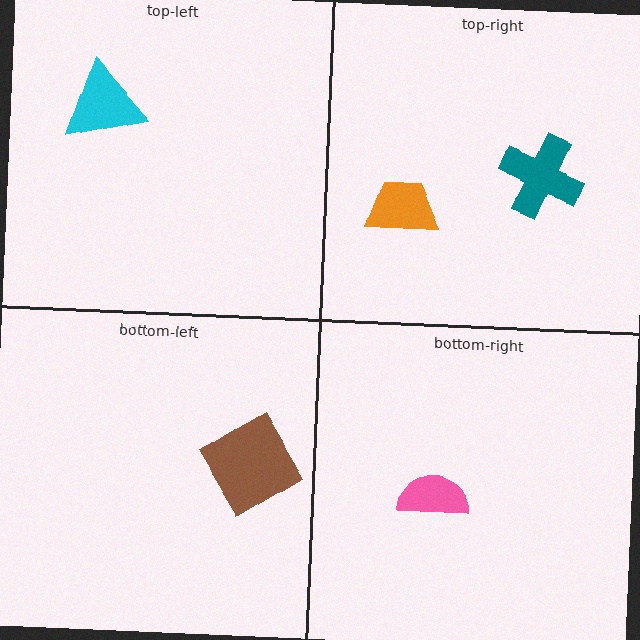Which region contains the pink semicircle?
The bottom-right region.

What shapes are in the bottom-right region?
The pink semicircle.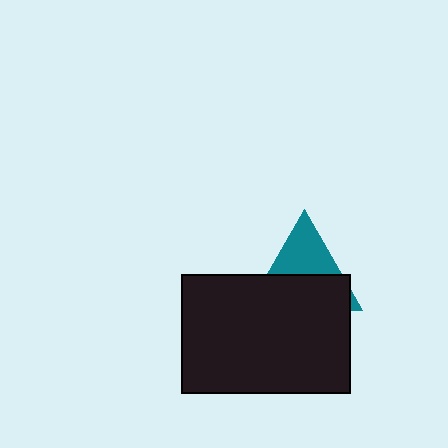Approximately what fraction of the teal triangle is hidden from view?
Roughly 58% of the teal triangle is hidden behind the black rectangle.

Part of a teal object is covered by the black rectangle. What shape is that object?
It is a triangle.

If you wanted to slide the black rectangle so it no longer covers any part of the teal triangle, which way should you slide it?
Slide it down — that is the most direct way to separate the two shapes.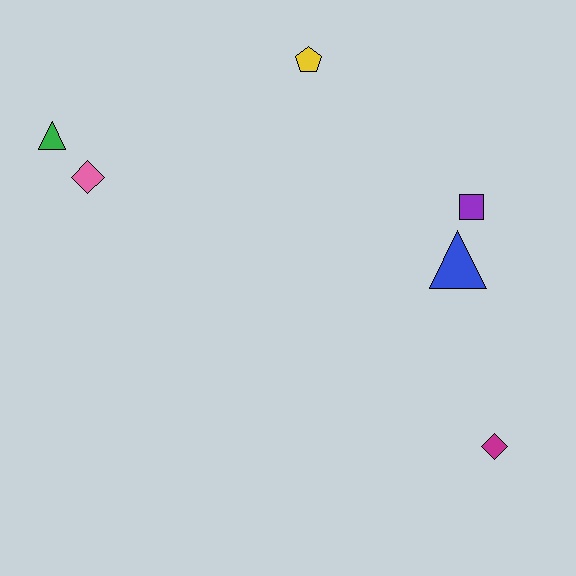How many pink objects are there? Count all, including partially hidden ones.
There is 1 pink object.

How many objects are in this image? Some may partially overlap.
There are 6 objects.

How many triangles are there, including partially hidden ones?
There are 2 triangles.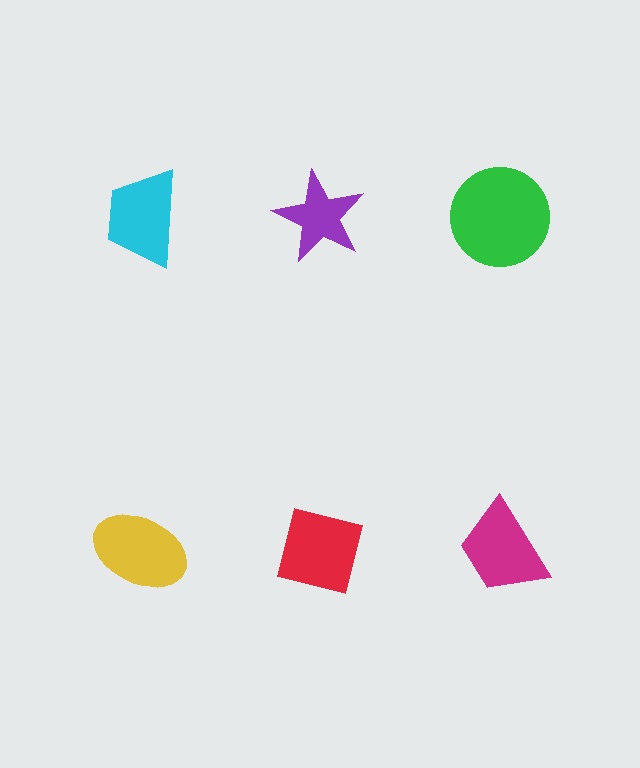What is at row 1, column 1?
A cyan trapezoid.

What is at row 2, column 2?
A red square.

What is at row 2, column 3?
A magenta trapezoid.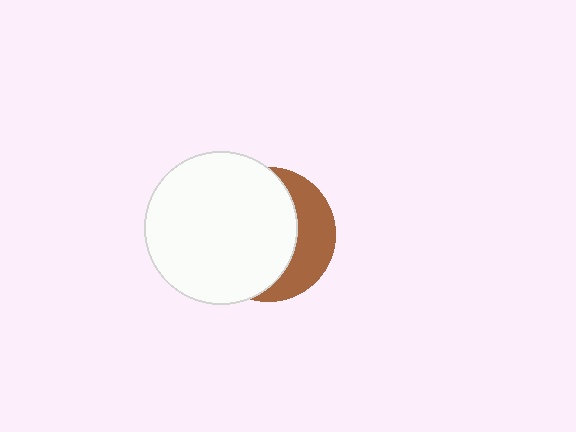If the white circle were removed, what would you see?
You would see the complete brown circle.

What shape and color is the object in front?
The object in front is a white circle.